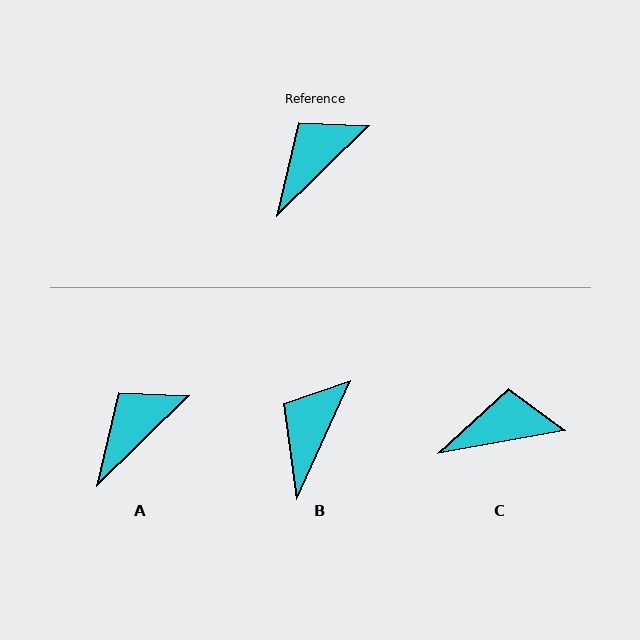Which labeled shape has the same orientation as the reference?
A.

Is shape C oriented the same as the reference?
No, it is off by about 34 degrees.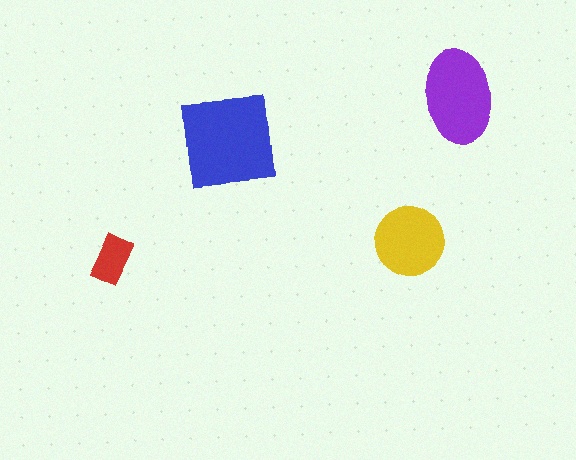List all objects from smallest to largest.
The red rectangle, the yellow circle, the purple ellipse, the blue square.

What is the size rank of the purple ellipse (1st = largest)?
2nd.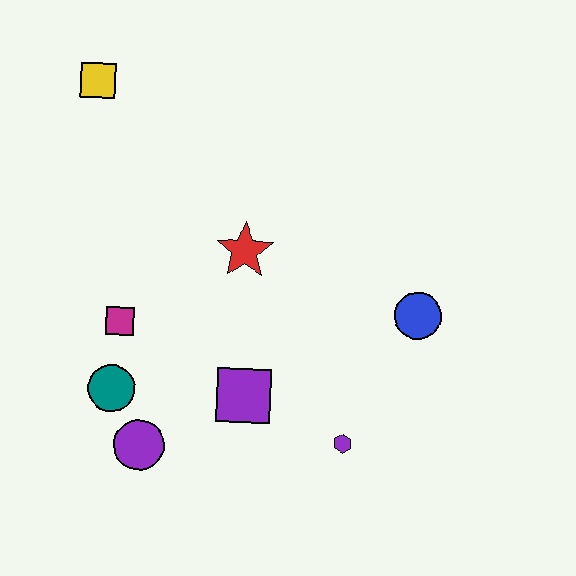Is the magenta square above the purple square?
Yes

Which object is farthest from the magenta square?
The blue circle is farthest from the magenta square.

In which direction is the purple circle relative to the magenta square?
The purple circle is below the magenta square.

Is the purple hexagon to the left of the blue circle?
Yes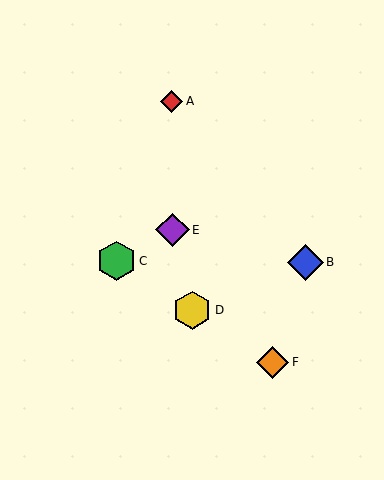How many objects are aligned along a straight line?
3 objects (C, D, F) are aligned along a straight line.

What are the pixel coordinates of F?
Object F is at (273, 362).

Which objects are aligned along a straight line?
Objects C, D, F are aligned along a straight line.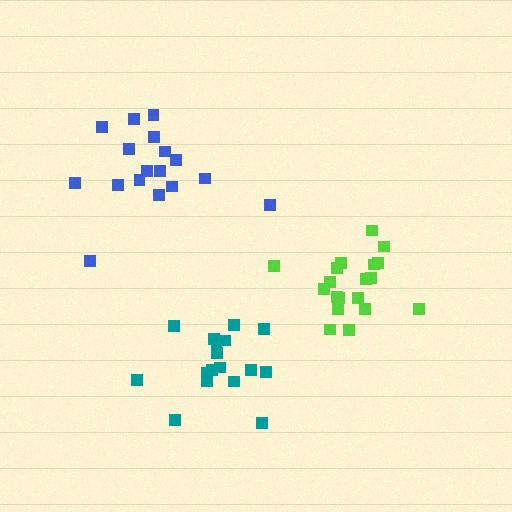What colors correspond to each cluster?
The clusters are colored: lime, blue, teal.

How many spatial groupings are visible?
There are 3 spatial groupings.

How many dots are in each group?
Group 1: 19 dots, Group 2: 17 dots, Group 3: 17 dots (53 total).